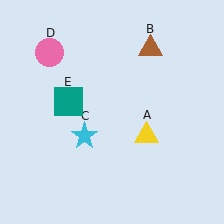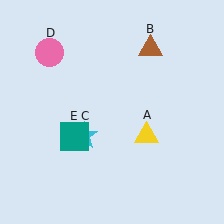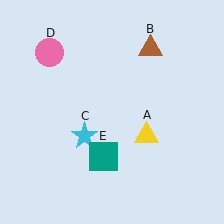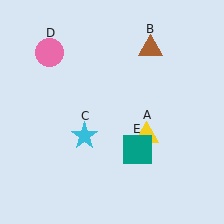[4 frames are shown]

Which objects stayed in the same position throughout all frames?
Yellow triangle (object A) and brown triangle (object B) and cyan star (object C) and pink circle (object D) remained stationary.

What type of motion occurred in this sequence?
The teal square (object E) rotated counterclockwise around the center of the scene.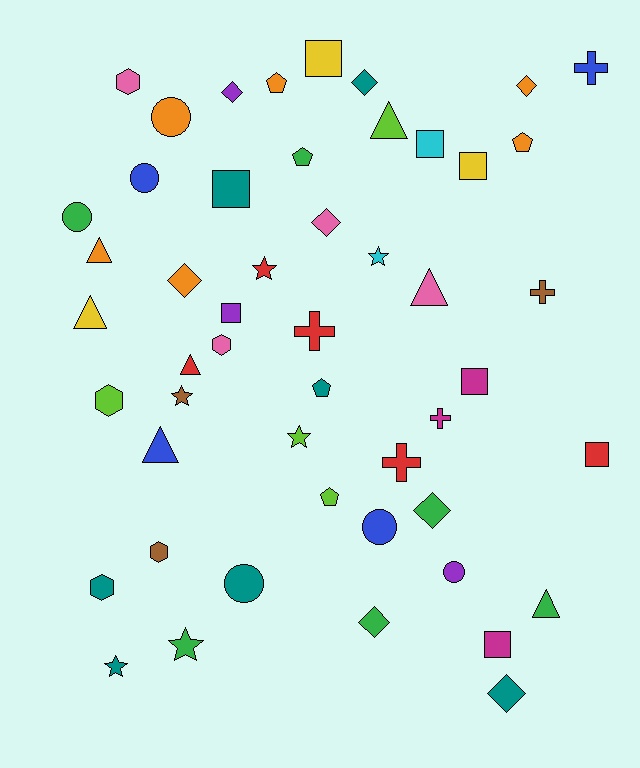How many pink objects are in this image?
There are 4 pink objects.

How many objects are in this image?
There are 50 objects.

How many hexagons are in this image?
There are 5 hexagons.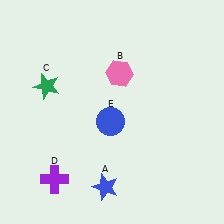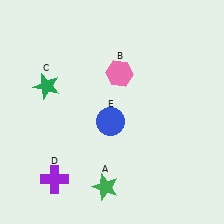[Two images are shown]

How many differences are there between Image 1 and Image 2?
There is 1 difference between the two images.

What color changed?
The star (A) changed from blue in Image 1 to green in Image 2.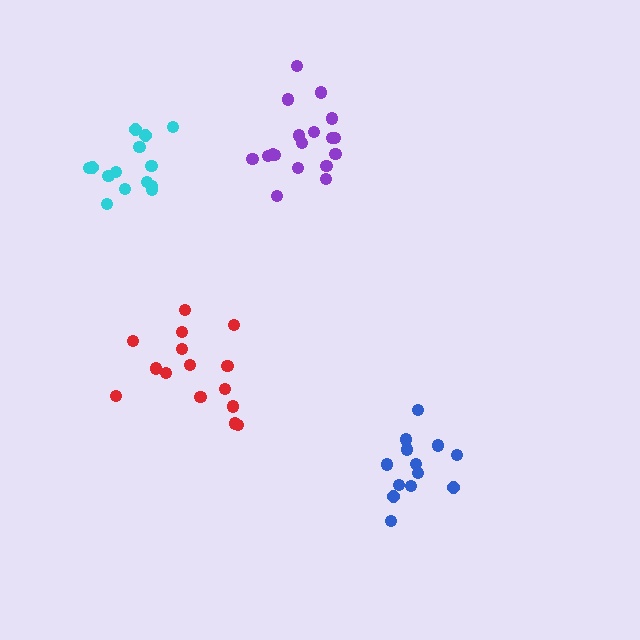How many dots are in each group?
Group 1: 15 dots, Group 2: 13 dots, Group 3: 18 dots, Group 4: 14 dots (60 total).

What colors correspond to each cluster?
The clusters are colored: red, blue, purple, cyan.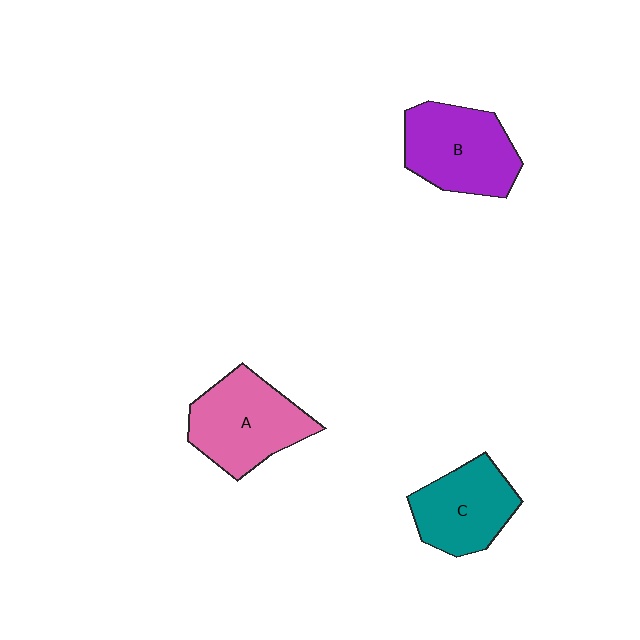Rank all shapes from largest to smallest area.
From largest to smallest: A (pink), B (purple), C (teal).